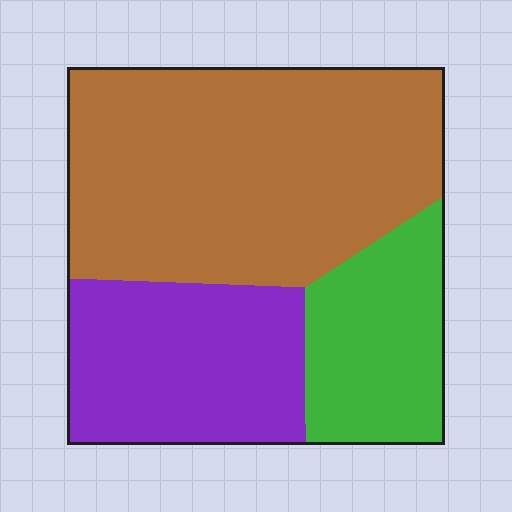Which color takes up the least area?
Green, at roughly 20%.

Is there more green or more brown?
Brown.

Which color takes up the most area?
Brown, at roughly 55%.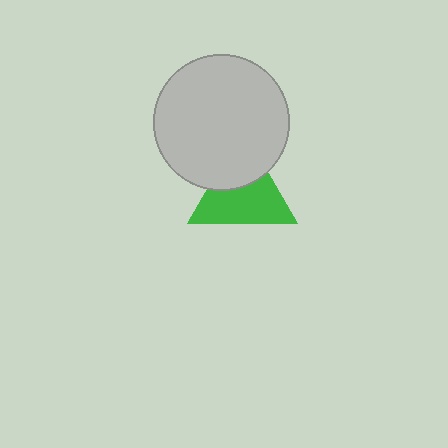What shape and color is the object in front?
The object in front is a light gray circle.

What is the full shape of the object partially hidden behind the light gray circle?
The partially hidden object is a green triangle.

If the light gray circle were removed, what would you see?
You would see the complete green triangle.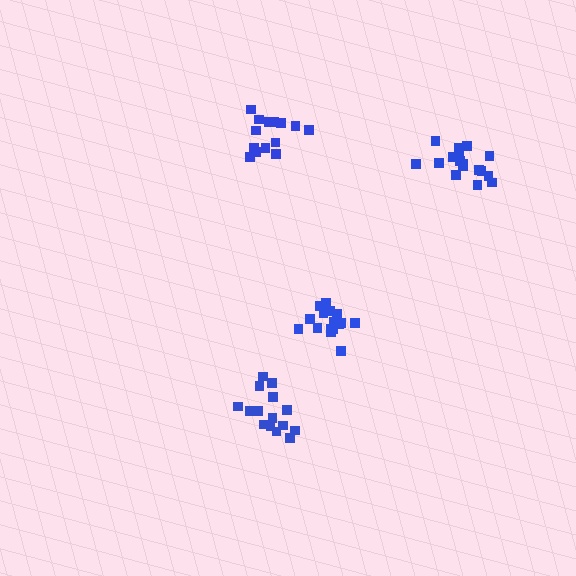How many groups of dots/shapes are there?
There are 4 groups.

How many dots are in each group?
Group 1: 14 dots, Group 2: 16 dots, Group 3: 18 dots, Group 4: 17 dots (65 total).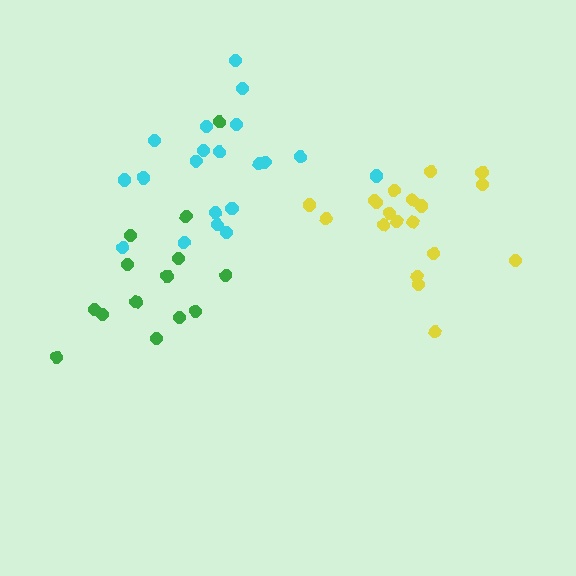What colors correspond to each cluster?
The clusters are colored: yellow, green, cyan.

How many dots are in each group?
Group 1: 19 dots, Group 2: 14 dots, Group 3: 20 dots (53 total).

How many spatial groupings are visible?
There are 3 spatial groupings.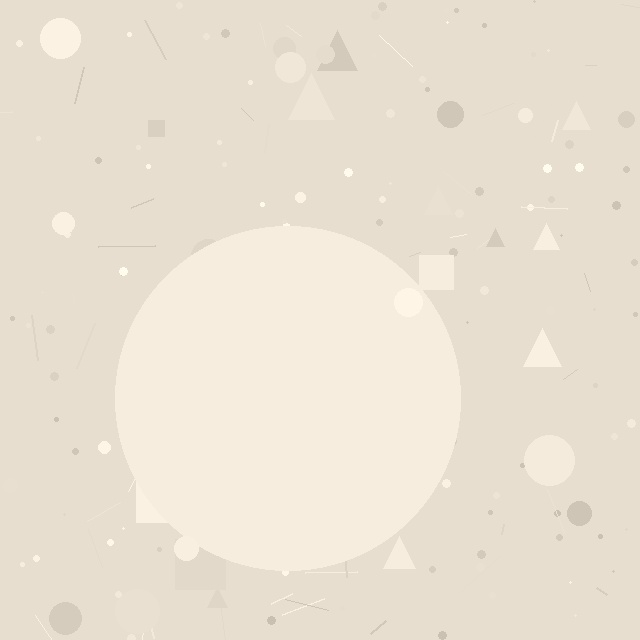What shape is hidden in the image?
A circle is hidden in the image.